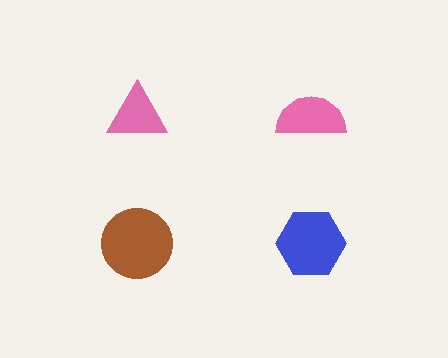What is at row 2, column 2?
A blue hexagon.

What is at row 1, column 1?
A pink triangle.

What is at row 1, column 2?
A pink semicircle.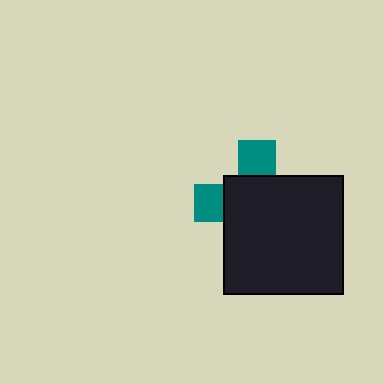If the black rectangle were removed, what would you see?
You would see the complete teal cross.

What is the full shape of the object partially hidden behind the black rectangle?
The partially hidden object is a teal cross.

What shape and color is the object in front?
The object in front is a black rectangle.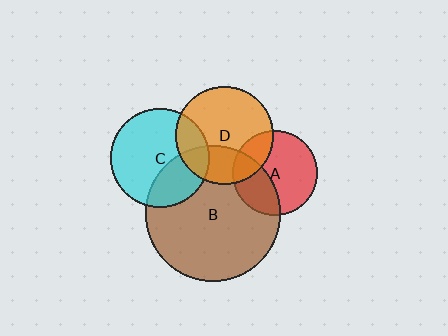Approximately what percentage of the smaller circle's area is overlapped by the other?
Approximately 25%.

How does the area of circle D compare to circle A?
Approximately 1.3 times.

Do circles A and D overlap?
Yes.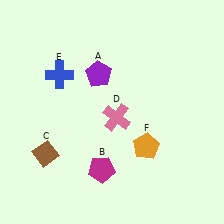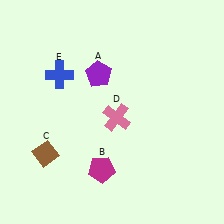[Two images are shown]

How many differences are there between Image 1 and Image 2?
There is 1 difference between the two images.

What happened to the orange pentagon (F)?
The orange pentagon (F) was removed in Image 2. It was in the bottom-right area of Image 1.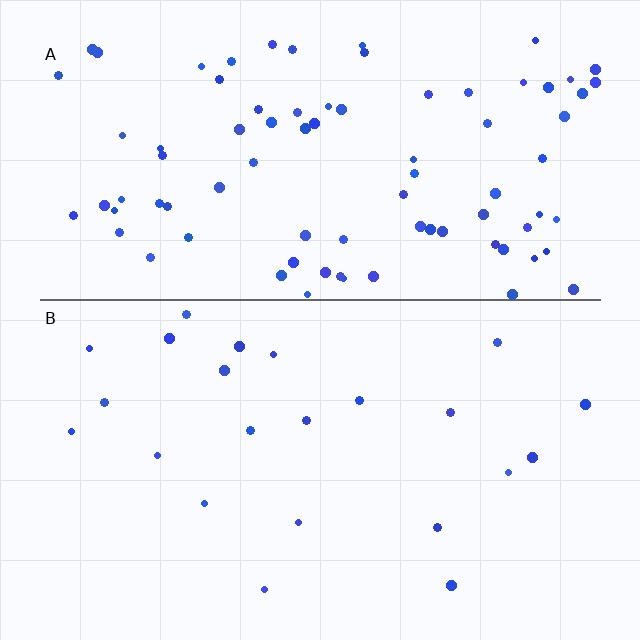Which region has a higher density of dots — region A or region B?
A (the top).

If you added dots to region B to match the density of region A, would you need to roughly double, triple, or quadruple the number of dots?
Approximately quadruple.